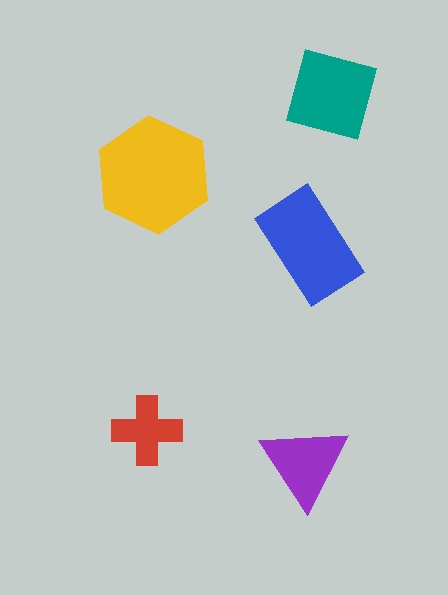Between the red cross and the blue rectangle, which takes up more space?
The blue rectangle.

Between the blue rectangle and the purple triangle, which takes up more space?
The blue rectangle.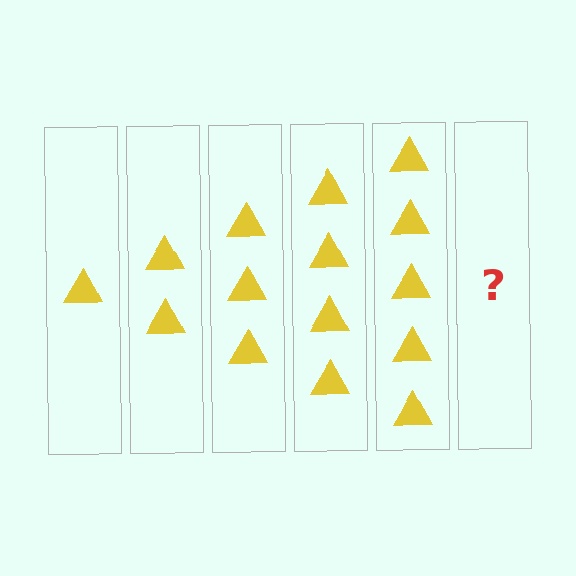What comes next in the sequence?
The next element should be 6 triangles.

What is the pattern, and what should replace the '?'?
The pattern is that each step adds one more triangle. The '?' should be 6 triangles.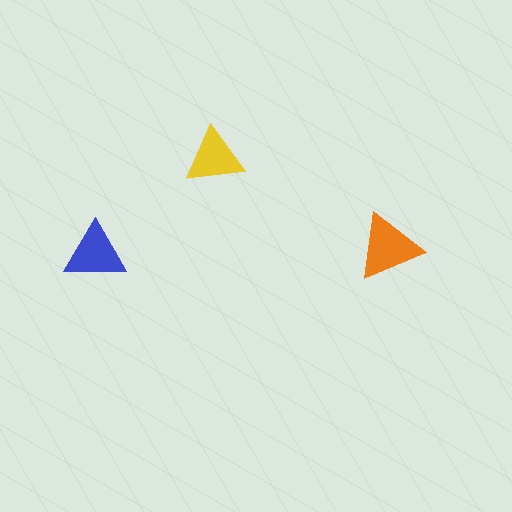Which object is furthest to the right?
The orange triangle is rightmost.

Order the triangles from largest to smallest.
the orange one, the blue one, the yellow one.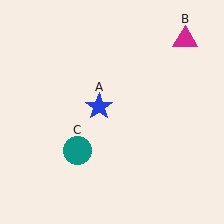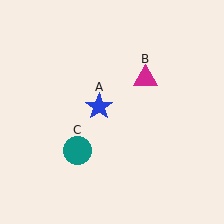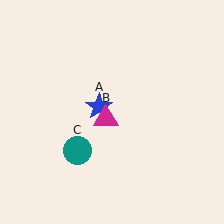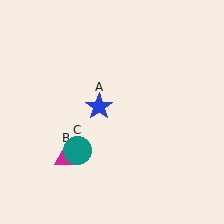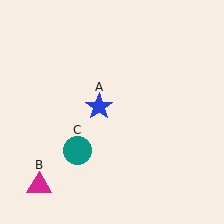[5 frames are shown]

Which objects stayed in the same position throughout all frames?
Blue star (object A) and teal circle (object C) remained stationary.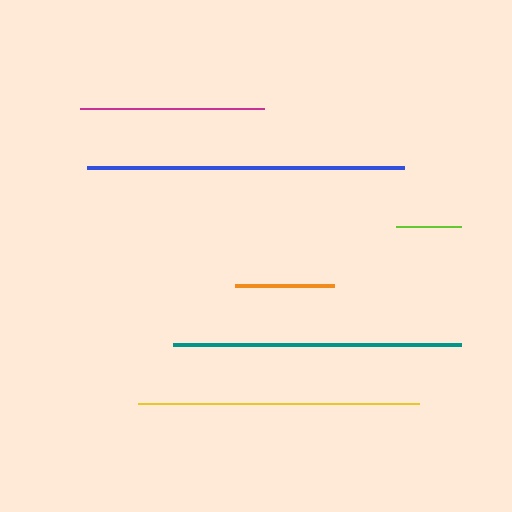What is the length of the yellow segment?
The yellow segment is approximately 280 pixels long.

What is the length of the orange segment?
The orange segment is approximately 100 pixels long.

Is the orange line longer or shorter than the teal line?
The teal line is longer than the orange line.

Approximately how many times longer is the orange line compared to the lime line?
The orange line is approximately 1.5 times the length of the lime line.